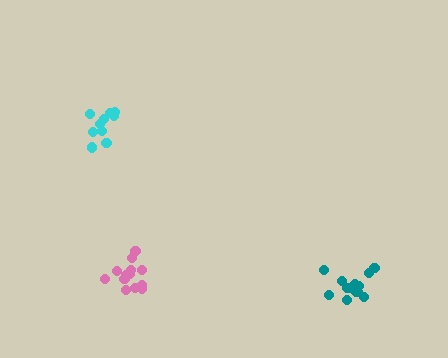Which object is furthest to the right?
The teal cluster is rightmost.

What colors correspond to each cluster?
The clusters are colored: cyan, pink, teal.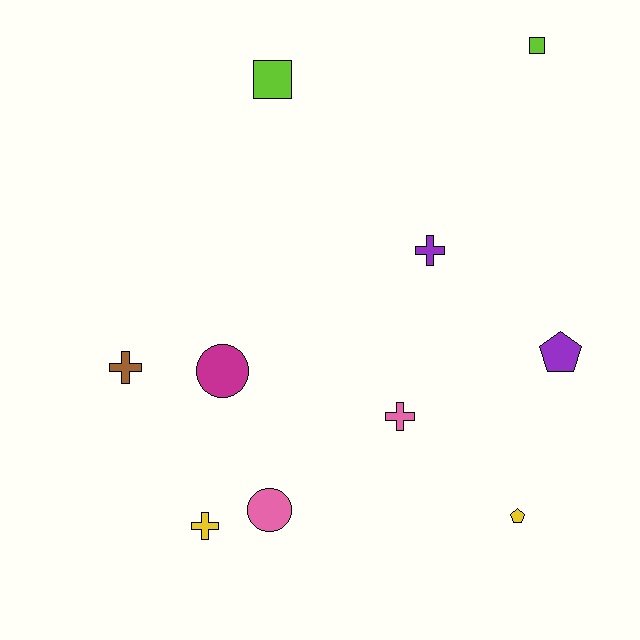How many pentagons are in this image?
There are 2 pentagons.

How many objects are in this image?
There are 10 objects.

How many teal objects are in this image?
There are no teal objects.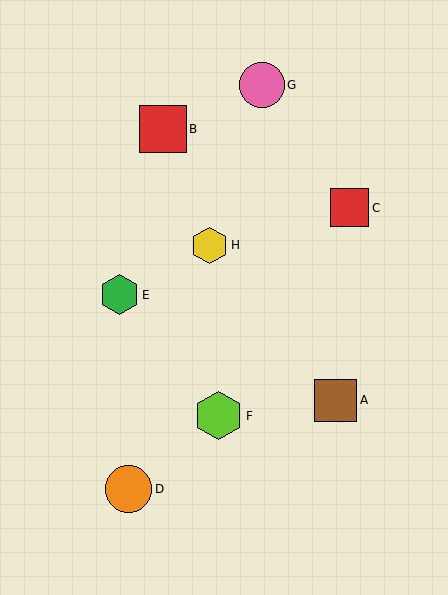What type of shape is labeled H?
Shape H is a yellow hexagon.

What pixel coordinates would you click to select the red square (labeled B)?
Click at (163, 129) to select the red square B.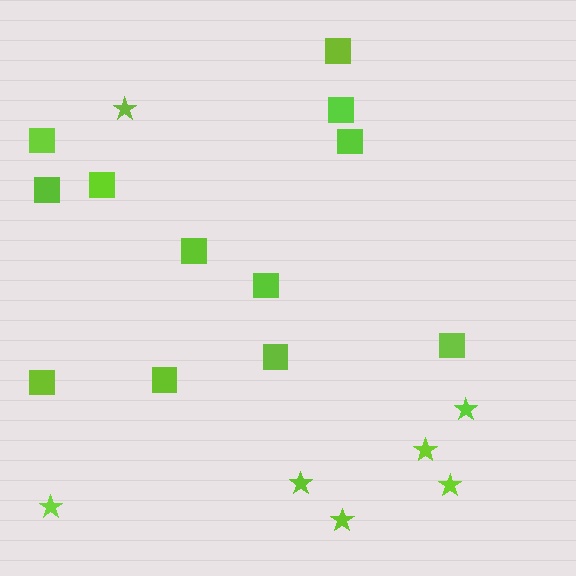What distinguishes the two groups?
There are 2 groups: one group of stars (7) and one group of squares (12).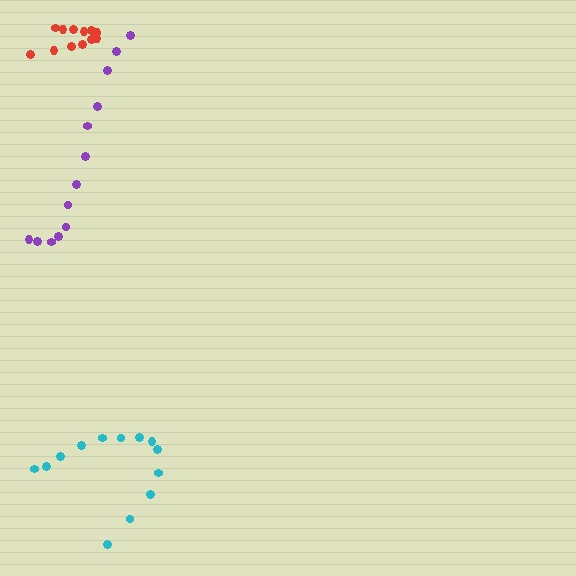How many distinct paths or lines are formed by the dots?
There are 3 distinct paths.